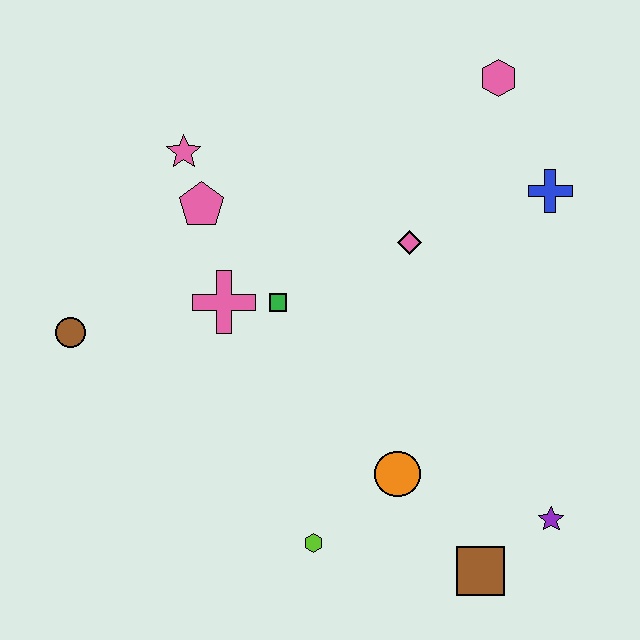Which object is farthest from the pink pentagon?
The purple star is farthest from the pink pentagon.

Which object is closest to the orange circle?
The lime hexagon is closest to the orange circle.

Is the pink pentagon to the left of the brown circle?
No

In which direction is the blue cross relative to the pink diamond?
The blue cross is to the right of the pink diamond.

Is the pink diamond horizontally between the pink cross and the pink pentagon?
No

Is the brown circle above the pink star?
No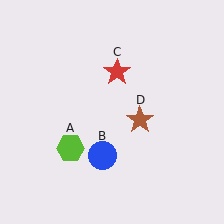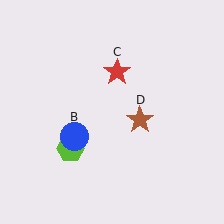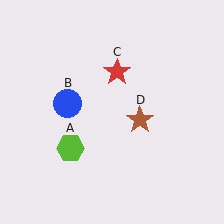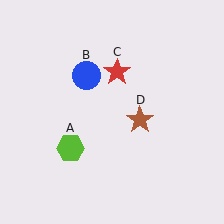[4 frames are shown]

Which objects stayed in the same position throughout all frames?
Lime hexagon (object A) and red star (object C) and brown star (object D) remained stationary.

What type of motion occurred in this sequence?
The blue circle (object B) rotated clockwise around the center of the scene.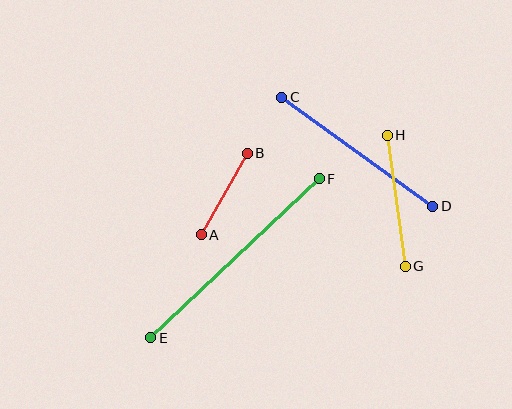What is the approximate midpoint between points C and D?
The midpoint is at approximately (357, 152) pixels.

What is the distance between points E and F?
The distance is approximately 232 pixels.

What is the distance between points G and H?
The distance is approximately 133 pixels.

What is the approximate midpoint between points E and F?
The midpoint is at approximately (235, 258) pixels.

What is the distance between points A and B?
The distance is approximately 94 pixels.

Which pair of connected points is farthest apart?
Points E and F are farthest apart.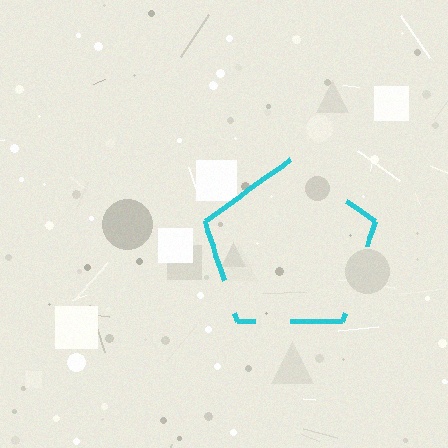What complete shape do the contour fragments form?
The contour fragments form a pentagon.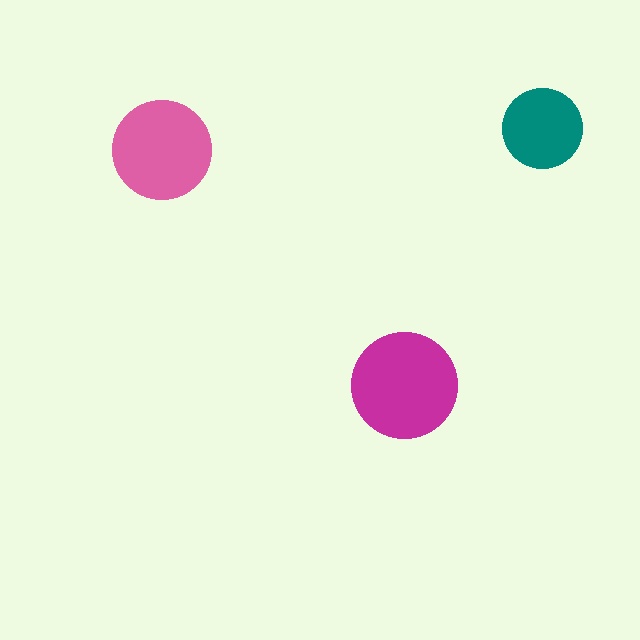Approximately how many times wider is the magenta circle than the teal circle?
About 1.5 times wider.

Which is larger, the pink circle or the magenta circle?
The magenta one.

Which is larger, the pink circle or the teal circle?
The pink one.